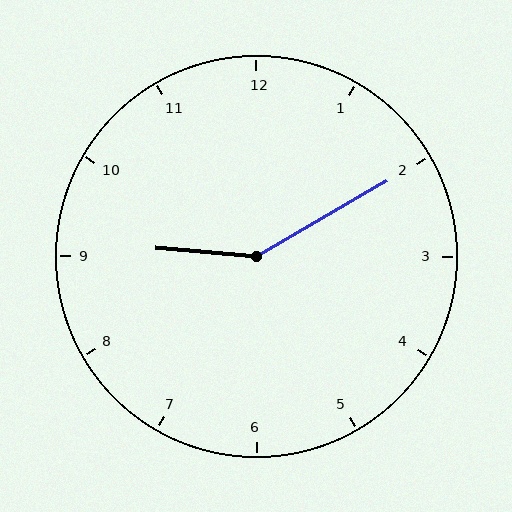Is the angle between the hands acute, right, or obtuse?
It is obtuse.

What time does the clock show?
9:10.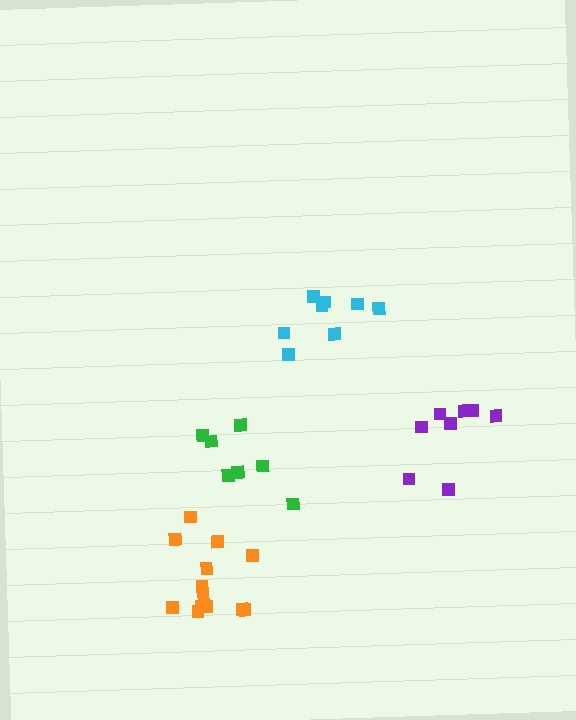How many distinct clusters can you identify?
There are 4 distinct clusters.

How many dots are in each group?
Group 1: 7 dots, Group 2: 13 dots, Group 3: 8 dots, Group 4: 8 dots (36 total).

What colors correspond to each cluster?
The clusters are colored: green, orange, cyan, purple.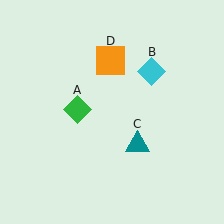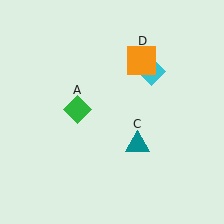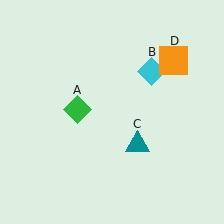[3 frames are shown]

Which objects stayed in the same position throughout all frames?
Green diamond (object A) and cyan diamond (object B) and teal triangle (object C) remained stationary.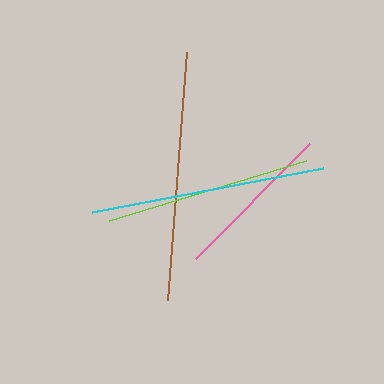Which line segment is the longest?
The brown line is the longest at approximately 248 pixels.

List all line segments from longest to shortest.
From longest to shortest: brown, cyan, lime, pink.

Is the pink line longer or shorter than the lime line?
The lime line is longer than the pink line.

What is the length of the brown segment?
The brown segment is approximately 248 pixels long.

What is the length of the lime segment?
The lime segment is approximately 206 pixels long.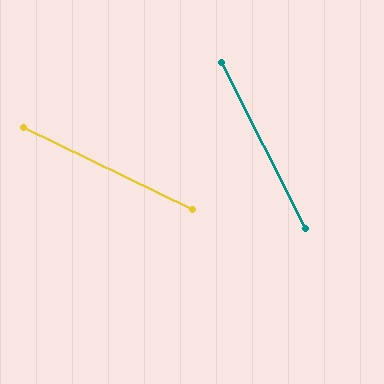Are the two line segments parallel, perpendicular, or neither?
Neither parallel nor perpendicular — they differ by about 37°.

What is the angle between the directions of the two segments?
Approximately 37 degrees.